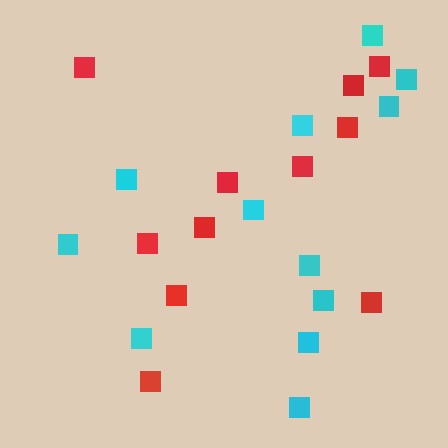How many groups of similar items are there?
There are 2 groups: one group of cyan squares (12) and one group of red squares (11).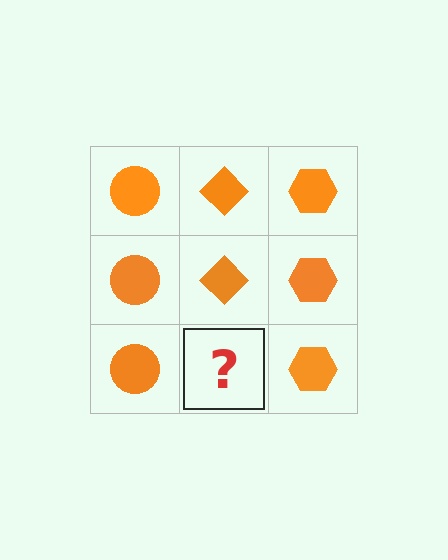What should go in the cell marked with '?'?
The missing cell should contain an orange diamond.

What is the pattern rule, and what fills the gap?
The rule is that each column has a consistent shape. The gap should be filled with an orange diamond.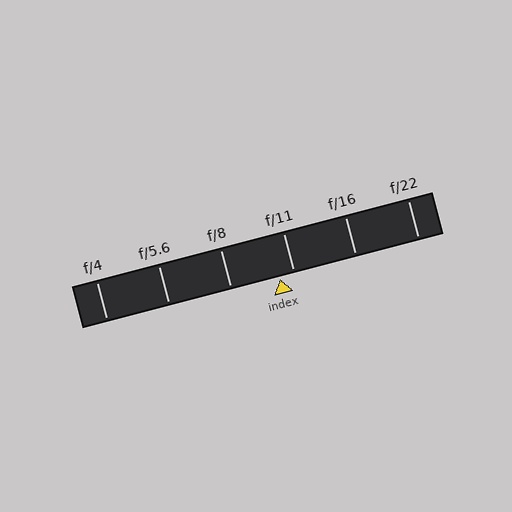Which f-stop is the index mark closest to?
The index mark is closest to f/11.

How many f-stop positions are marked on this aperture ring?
There are 6 f-stop positions marked.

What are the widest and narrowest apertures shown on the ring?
The widest aperture shown is f/4 and the narrowest is f/22.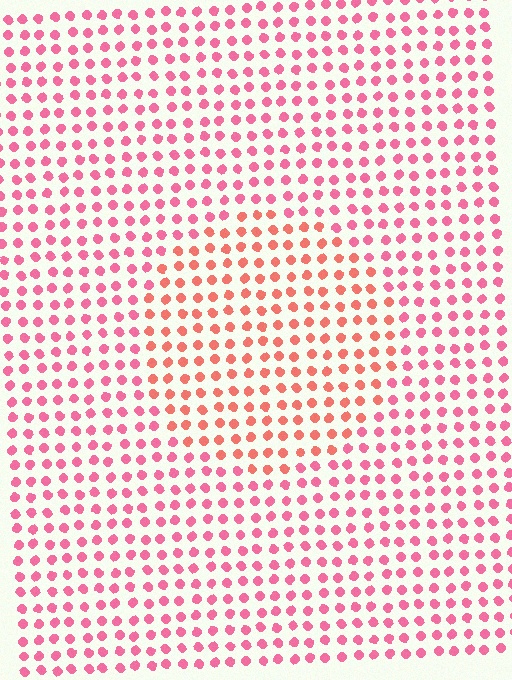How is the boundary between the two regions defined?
The boundary is defined purely by a slight shift in hue (about 26 degrees). Spacing, size, and orientation are identical on both sides.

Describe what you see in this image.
The image is filled with small pink elements in a uniform arrangement. A circle-shaped region is visible where the elements are tinted to a slightly different hue, forming a subtle color boundary.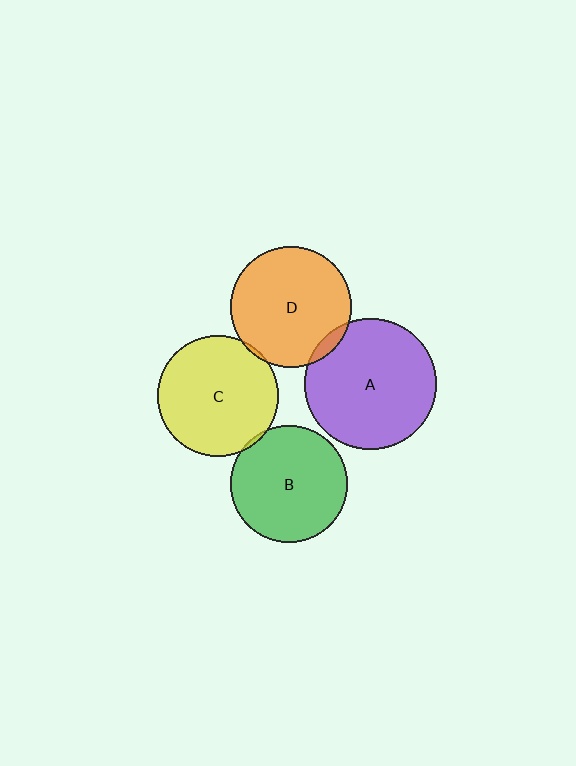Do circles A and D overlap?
Yes.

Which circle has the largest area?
Circle A (purple).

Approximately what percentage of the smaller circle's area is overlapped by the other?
Approximately 5%.